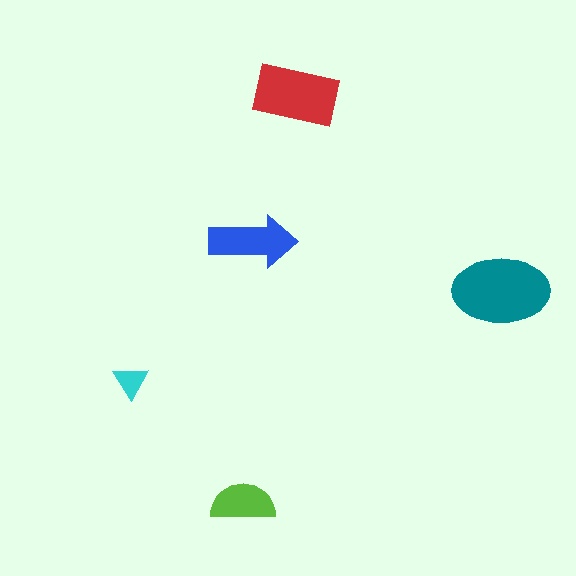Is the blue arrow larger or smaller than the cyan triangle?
Larger.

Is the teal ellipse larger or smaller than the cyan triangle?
Larger.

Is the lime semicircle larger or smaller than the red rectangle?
Smaller.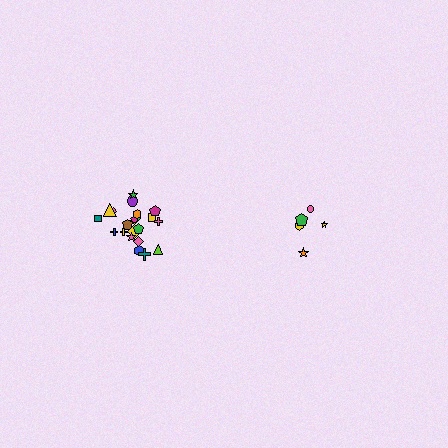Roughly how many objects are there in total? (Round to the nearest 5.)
Roughly 25 objects in total.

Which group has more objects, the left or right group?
The left group.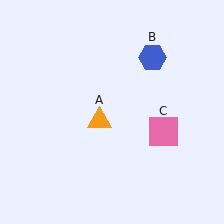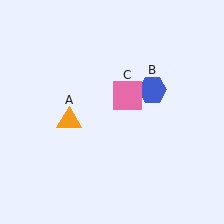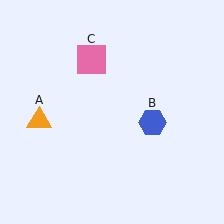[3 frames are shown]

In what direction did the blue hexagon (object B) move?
The blue hexagon (object B) moved down.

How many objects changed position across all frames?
3 objects changed position: orange triangle (object A), blue hexagon (object B), pink square (object C).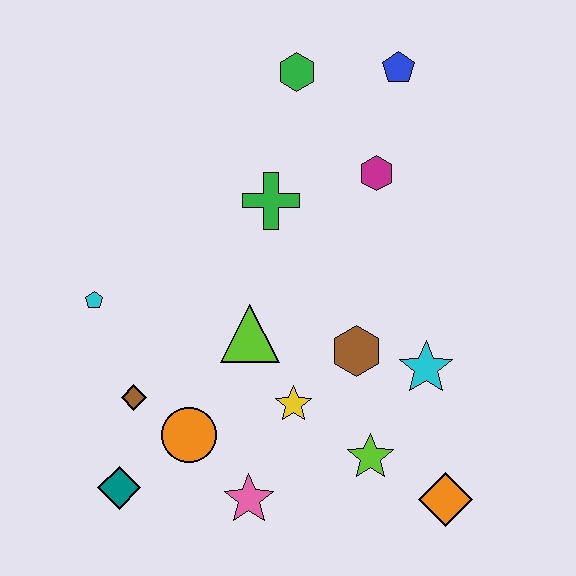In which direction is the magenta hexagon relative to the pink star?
The magenta hexagon is above the pink star.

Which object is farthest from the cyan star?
The cyan pentagon is farthest from the cyan star.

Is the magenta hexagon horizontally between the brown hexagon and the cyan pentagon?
No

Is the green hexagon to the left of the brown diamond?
No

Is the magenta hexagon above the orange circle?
Yes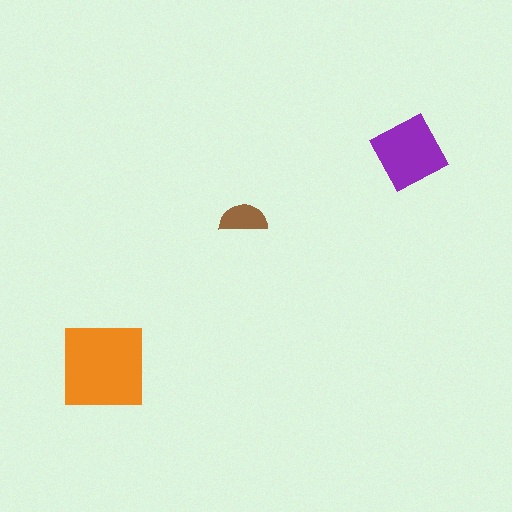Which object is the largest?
The orange square.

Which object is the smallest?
The brown semicircle.